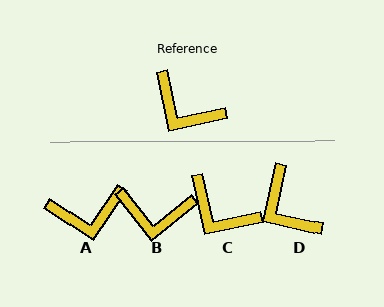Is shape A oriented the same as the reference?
No, it is off by about 45 degrees.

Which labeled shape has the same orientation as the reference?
C.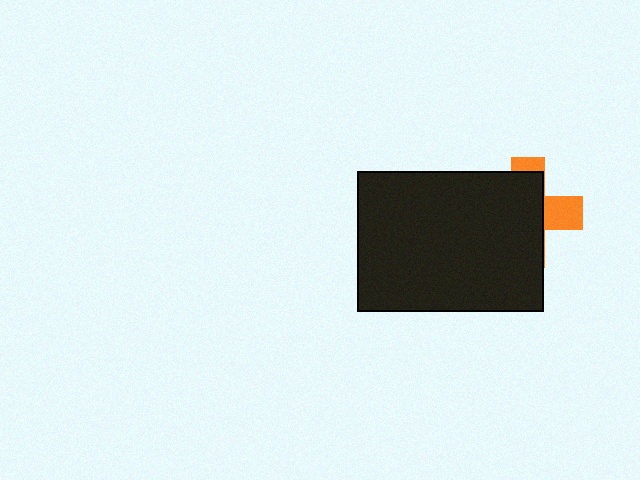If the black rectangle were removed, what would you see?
You would see the complete orange cross.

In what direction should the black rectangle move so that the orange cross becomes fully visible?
The black rectangle should move left. That is the shortest direction to clear the overlap and leave the orange cross fully visible.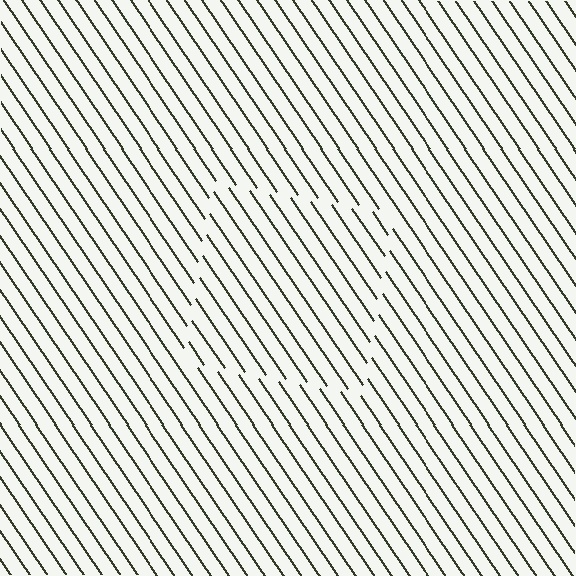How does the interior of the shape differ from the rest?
The interior of the shape contains the same grating, shifted by half a period — the contour is defined by the phase discontinuity where line-ends from the inner and outer gratings abut.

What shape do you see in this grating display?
An illusory square. The interior of the shape contains the same grating, shifted by half a period — the contour is defined by the phase discontinuity where line-ends from the inner and outer gratings abut.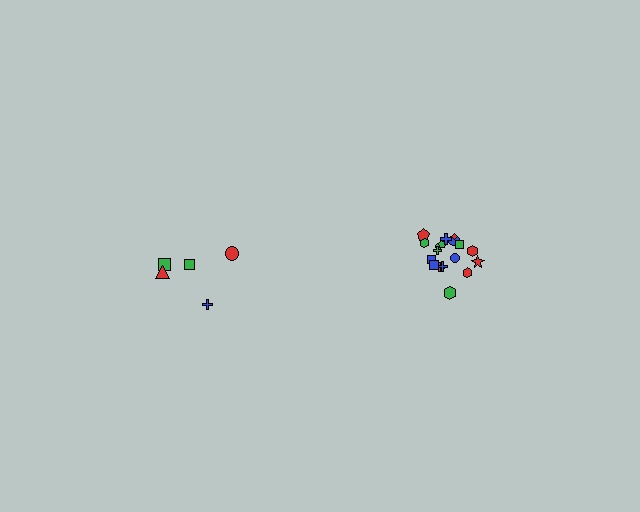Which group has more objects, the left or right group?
The right group.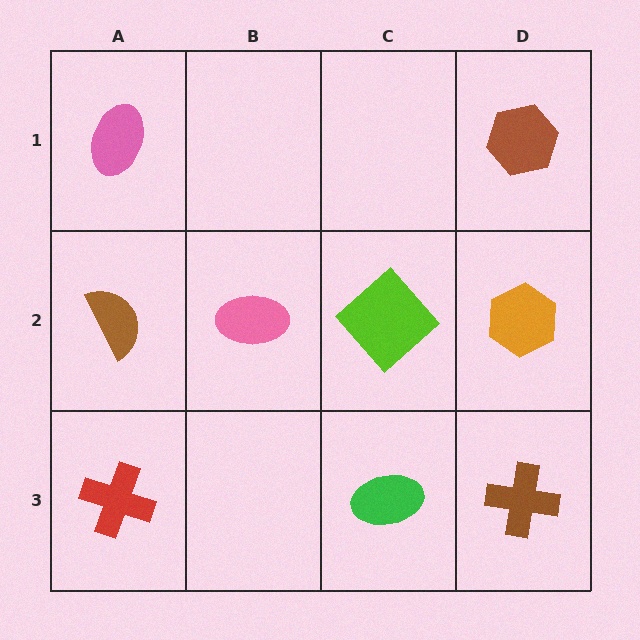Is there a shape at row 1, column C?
No, that cell is empty.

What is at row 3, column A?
A red cross.